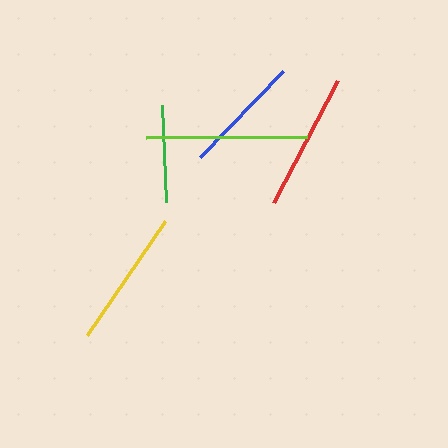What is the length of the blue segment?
The blue segment is approximately 120 pixels long.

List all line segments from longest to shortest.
From longest to shortest: lime, red, yellow, blue, green.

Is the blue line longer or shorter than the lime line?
The lime line is longer than the blue line.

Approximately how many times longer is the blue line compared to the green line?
The blue line is approximately 1.2 times the length of the green line.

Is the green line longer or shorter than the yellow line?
The yellow line is longer than the green line.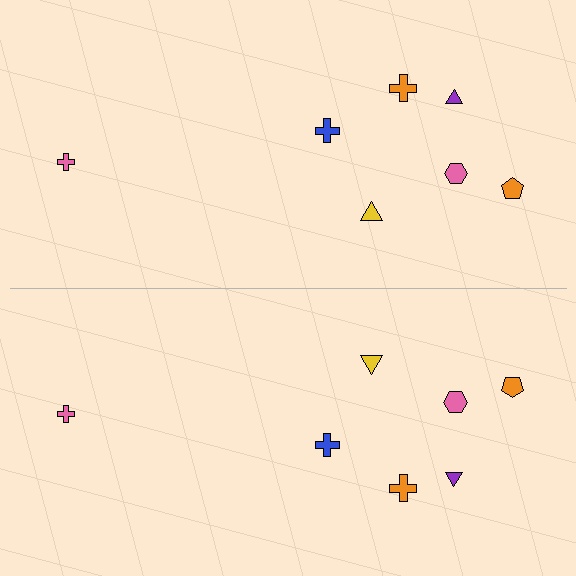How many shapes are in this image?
There are 14 shapes in this image.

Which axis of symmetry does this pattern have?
The pattern has a horizontal axis of symmetry running through the center of the image.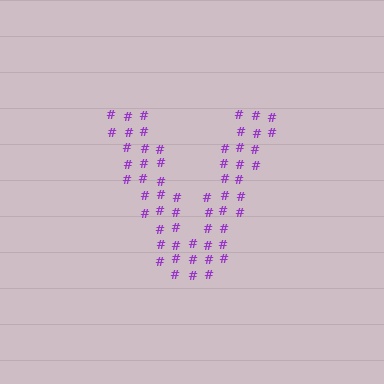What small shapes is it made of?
It is made of small hash symbols.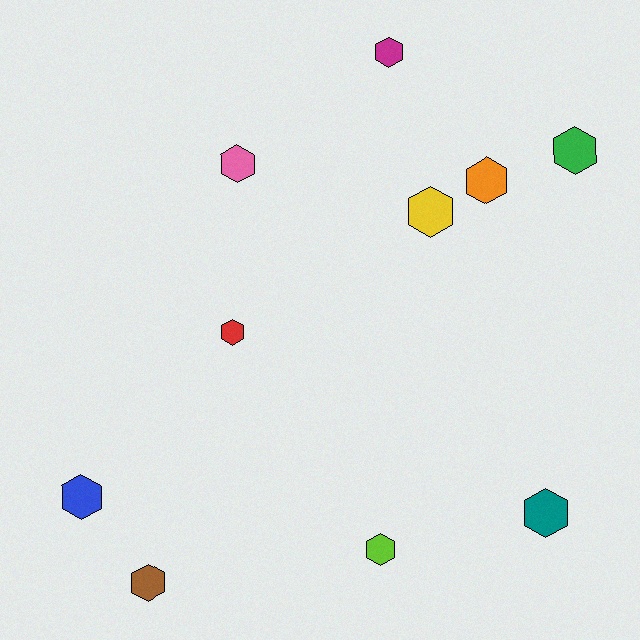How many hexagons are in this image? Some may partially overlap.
There are 10 hexagons.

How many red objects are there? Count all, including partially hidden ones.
There is 1 red object.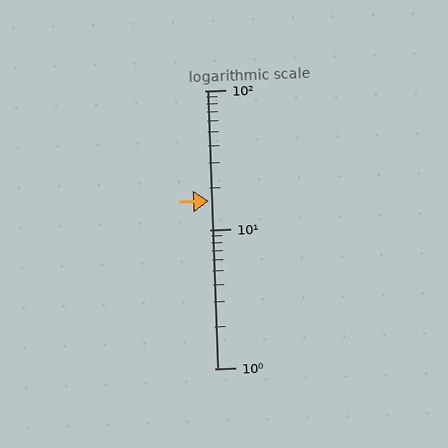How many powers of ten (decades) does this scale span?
The scale spans 2 decades, from 1 to 100.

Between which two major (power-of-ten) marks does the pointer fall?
The pointer is between 10 and 100.